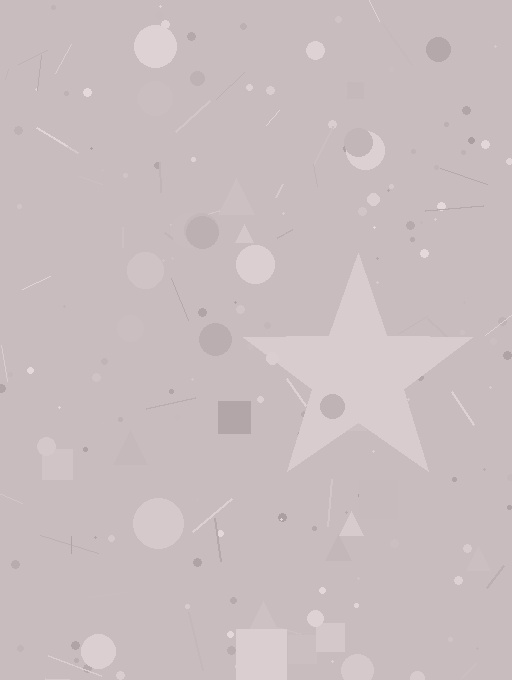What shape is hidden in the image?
A star is hidden in the image.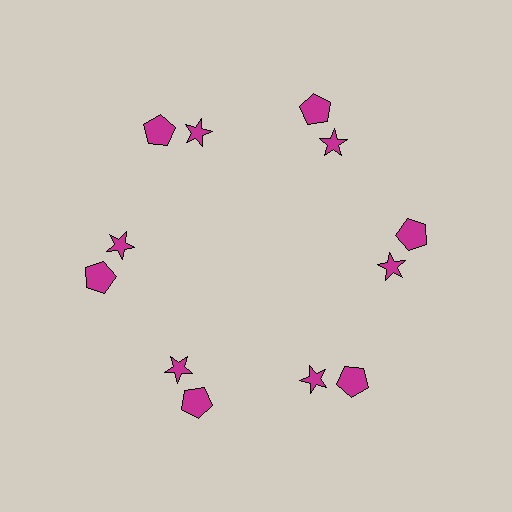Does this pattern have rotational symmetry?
Yes, this pattern has 6-fold rotational symmetry. It looks the same after rotating 60 degrees around the center.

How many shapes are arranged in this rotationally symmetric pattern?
There are 12 shapes, arranged in 6 groups of 2.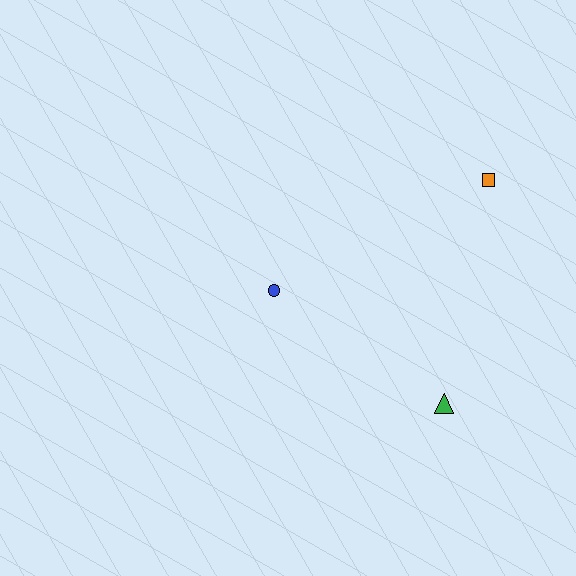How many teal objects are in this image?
There are no teal objects.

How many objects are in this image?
There are 3 objects.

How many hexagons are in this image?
There are no hexagons.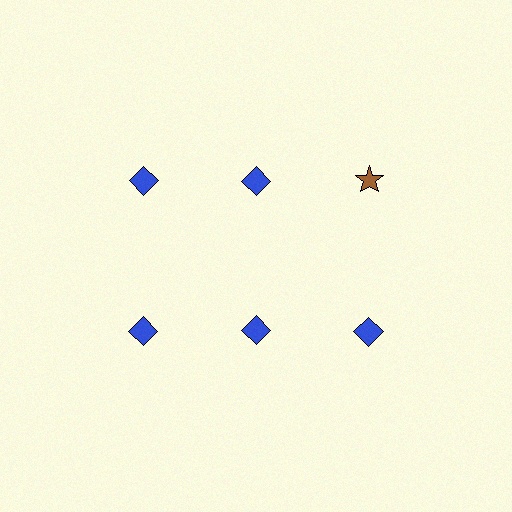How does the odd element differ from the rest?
It differs in both color (brown instead of blue) and shape (star instead of diamond).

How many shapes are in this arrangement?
There are 6 shapes arranged in a grid pattern.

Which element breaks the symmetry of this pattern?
The brown star in the top row, center column breaks the symmetry. All other shapes are blue diamonds.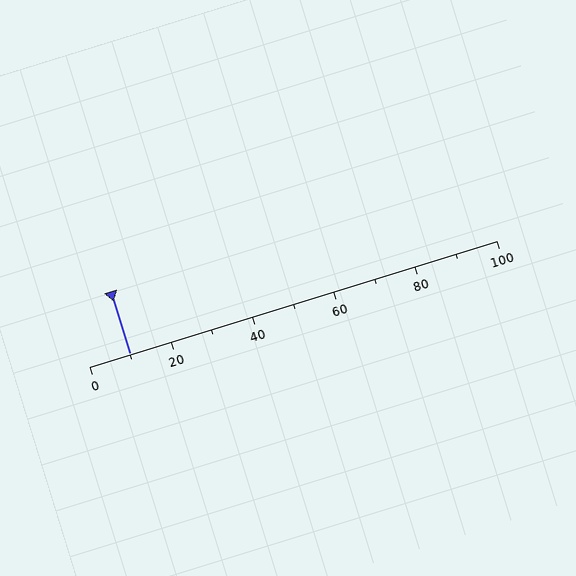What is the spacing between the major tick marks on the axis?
The major ticks are spaced 20 apart.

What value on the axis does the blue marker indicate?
The marker indicates approximately 10.